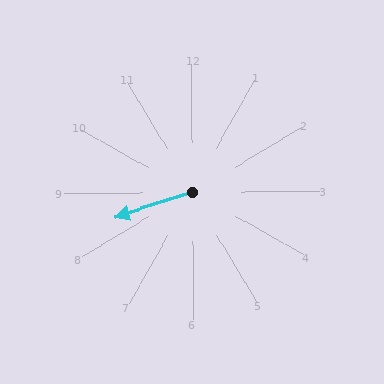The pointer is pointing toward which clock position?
Roughly 8 o'clock.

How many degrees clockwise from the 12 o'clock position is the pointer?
Approximately 253 degrees.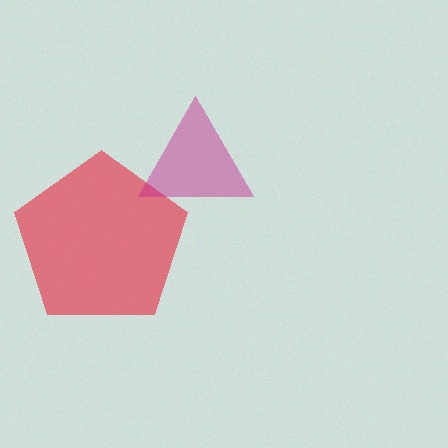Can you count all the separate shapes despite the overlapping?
Yes, there are 2 separate shapes.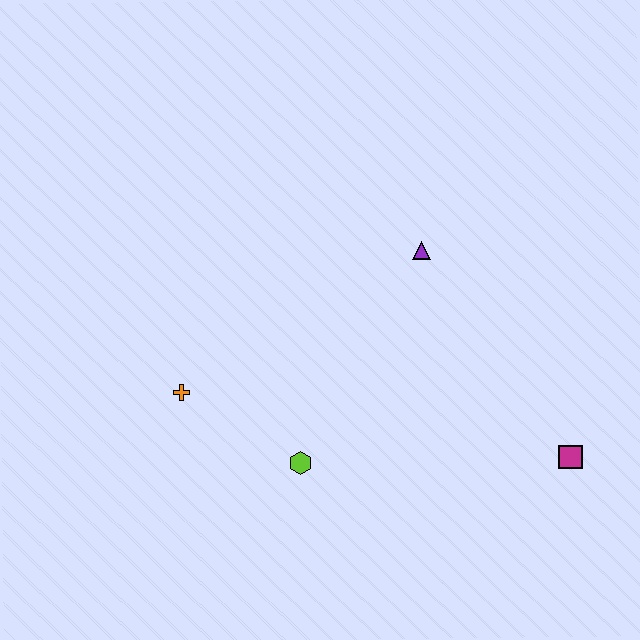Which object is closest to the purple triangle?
The lime hexagon is closest to the purple triangle.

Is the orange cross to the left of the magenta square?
Yes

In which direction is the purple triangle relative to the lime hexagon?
The purple triangle is above the lime hexagon.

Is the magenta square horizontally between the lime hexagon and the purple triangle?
No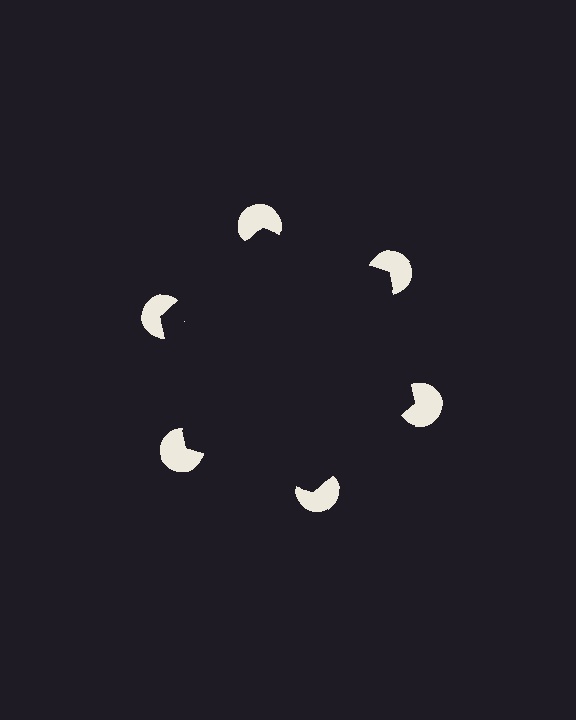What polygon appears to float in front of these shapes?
An illusory hexagon — its edges are inferred from the aligned wedge cuts in the pac-man discs, not physically drawn.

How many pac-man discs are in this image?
There are 6 — one at each vertex of the illusory hexagon.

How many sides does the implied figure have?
6 sides.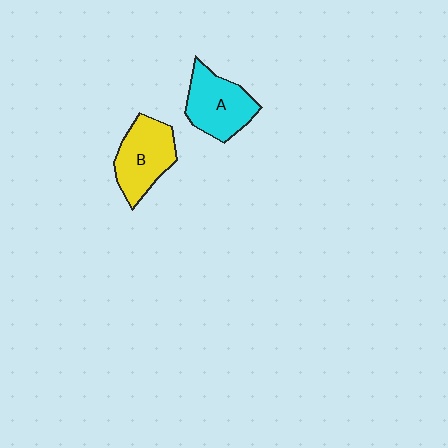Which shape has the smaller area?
Shape A (cyan).